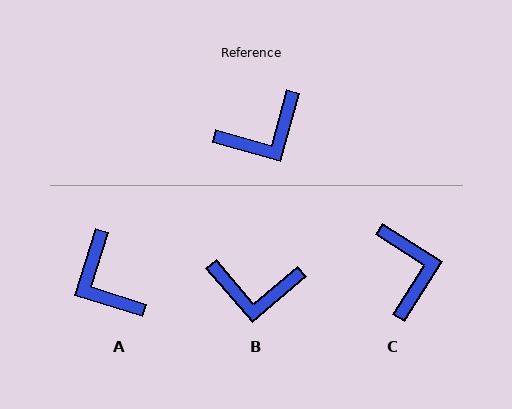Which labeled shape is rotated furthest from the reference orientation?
A, about 91 degrees away.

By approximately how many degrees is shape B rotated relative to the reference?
Approximately 33 degrees clockwise.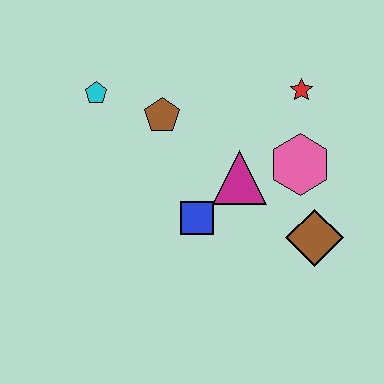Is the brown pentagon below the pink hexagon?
No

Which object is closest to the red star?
The pink hexagon is closest to the red star.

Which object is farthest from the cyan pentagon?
The brown diamond is farthest from the cyan pentagon.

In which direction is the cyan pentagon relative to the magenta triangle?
The cyan pentagon is to the left of the magenta triangle.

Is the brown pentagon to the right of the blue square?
No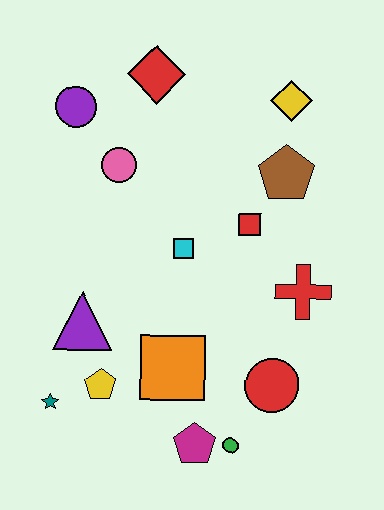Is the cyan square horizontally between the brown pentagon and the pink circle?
Yes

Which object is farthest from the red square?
The teal star is farthest from the red square.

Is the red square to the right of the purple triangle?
Yes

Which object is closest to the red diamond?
The purple circle is closest to the red diamond.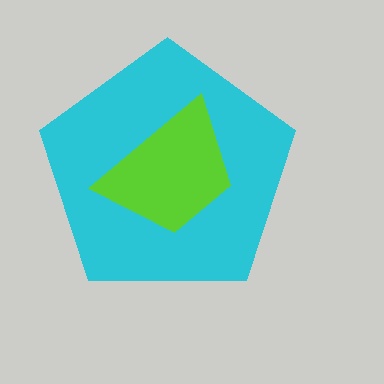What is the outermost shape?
The cyan pentagon.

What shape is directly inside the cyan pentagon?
The lime trapezoid.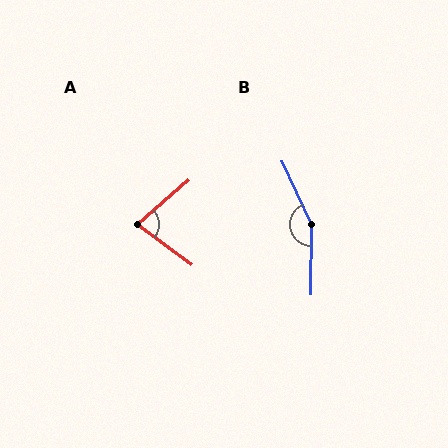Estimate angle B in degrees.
Approximately 155 degrees.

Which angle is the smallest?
A, at approximately 77 degrees.